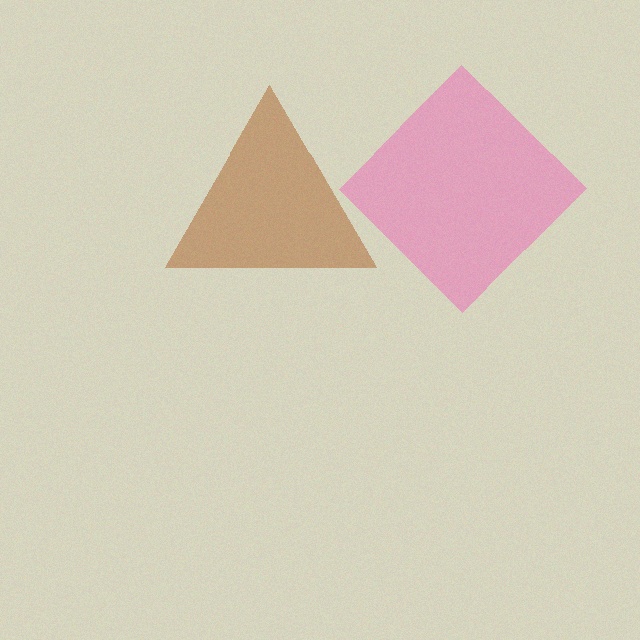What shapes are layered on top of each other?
The layered shapes are: a brown triangle, a pink diamond.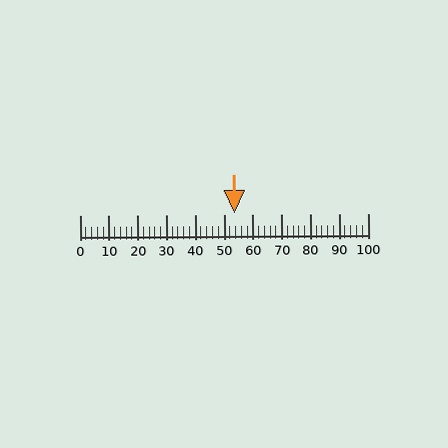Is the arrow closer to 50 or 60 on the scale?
The arrow is closer to 50.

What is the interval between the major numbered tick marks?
The major tick marks are spaced 10 units apart.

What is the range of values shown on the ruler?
The ruler shows values from 0 to 100.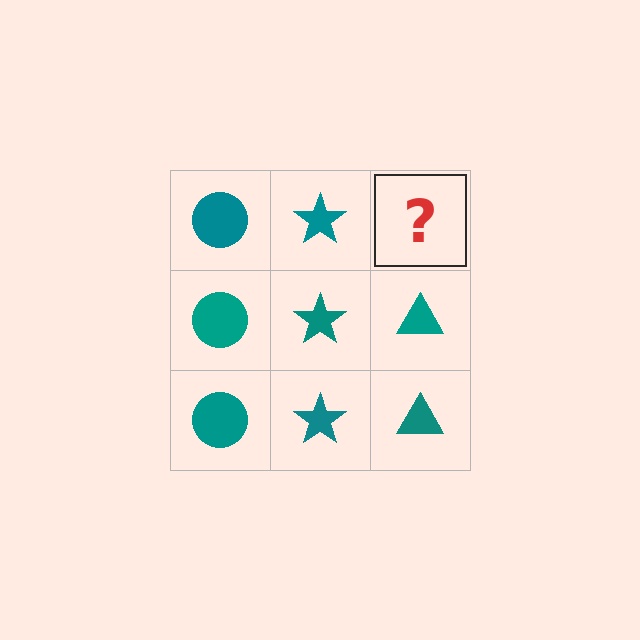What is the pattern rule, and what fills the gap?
The rule is that each column has a consistent shape. The gap should be filled with a teal triangle.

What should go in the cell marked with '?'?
The missing cell should contain a teal triangle.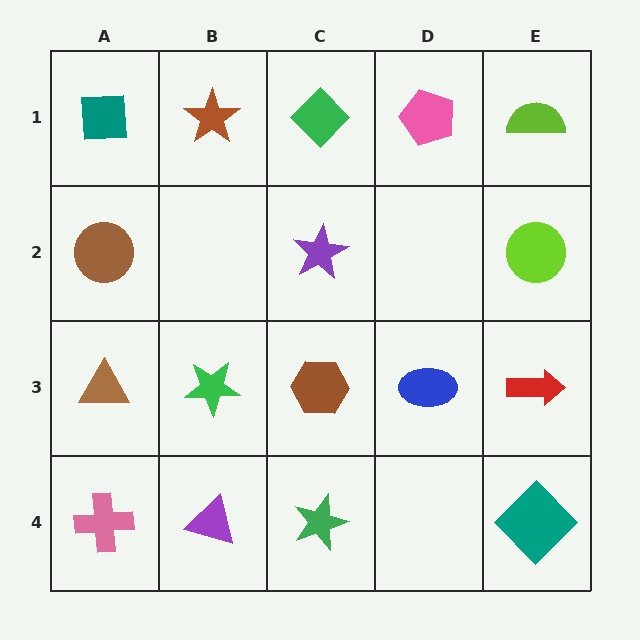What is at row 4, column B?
A purple triangle.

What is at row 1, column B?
A brown star.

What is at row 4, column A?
A pink cross.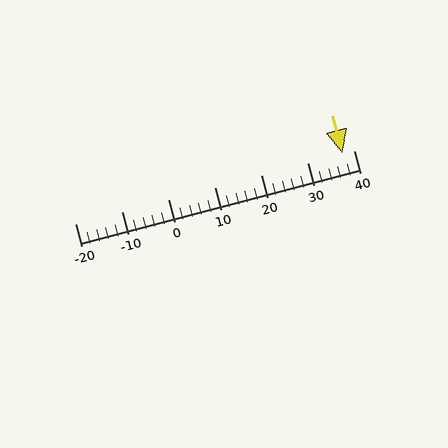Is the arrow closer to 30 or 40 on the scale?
The arrow is closer to 40.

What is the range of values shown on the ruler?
The ruler shows values from -20 to 40.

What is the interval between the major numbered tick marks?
The major tick marks are spaced 10 units apart.